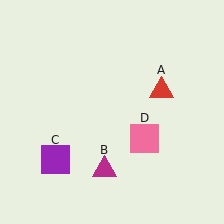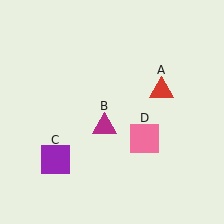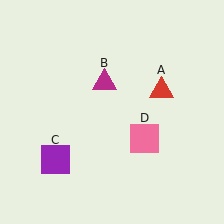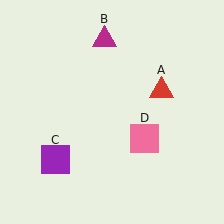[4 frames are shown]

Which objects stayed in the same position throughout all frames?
Red triangle (object A) and purple square (object C) and pink square (object D) remained stationary.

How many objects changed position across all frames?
1 object changed position: magenta triangle (object B).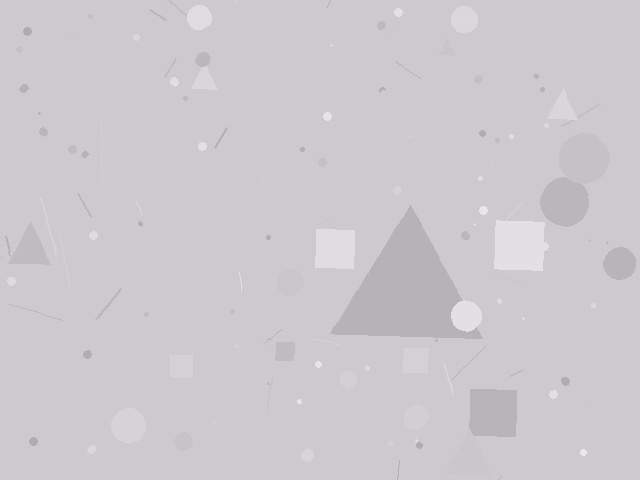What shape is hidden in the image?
A triangle is hidden in the image.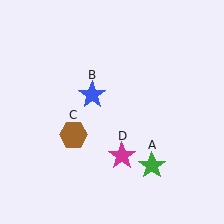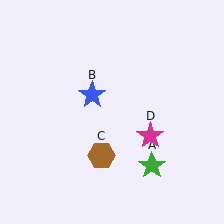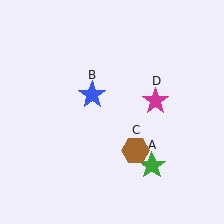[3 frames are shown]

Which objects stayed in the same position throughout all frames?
Green star (object A) and blue star (object B) remained stationary.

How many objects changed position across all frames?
2 objects changed position: brown hexagon (object C), magenta star (object D).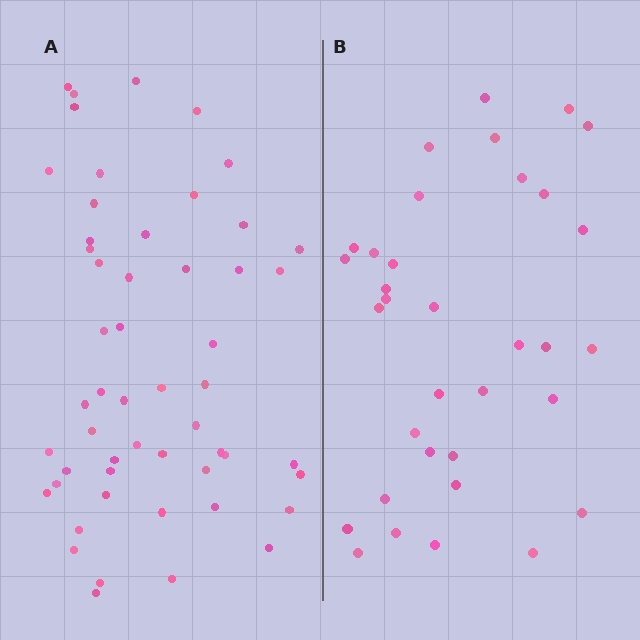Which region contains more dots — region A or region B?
Region A (the left region) has more dots.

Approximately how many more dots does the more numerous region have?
Region A has approximately 20 more dots than region B.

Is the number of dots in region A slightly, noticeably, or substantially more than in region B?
Region A has substantially more. The ratio is roughly 1.6 to 1.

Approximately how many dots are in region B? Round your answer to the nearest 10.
About 30 dots. (The exact count is 34, which rounds to 30.)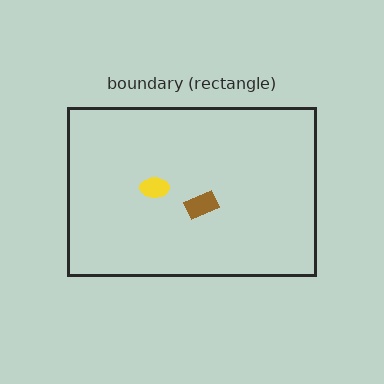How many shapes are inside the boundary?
2 inside, 0 outside.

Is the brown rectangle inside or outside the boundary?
Inside.